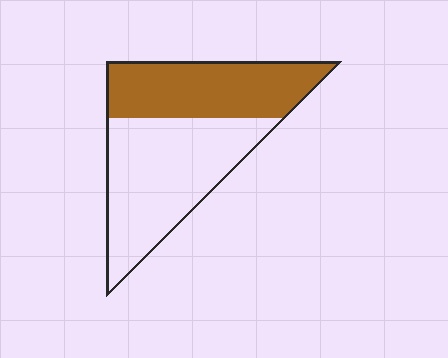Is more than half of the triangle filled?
No.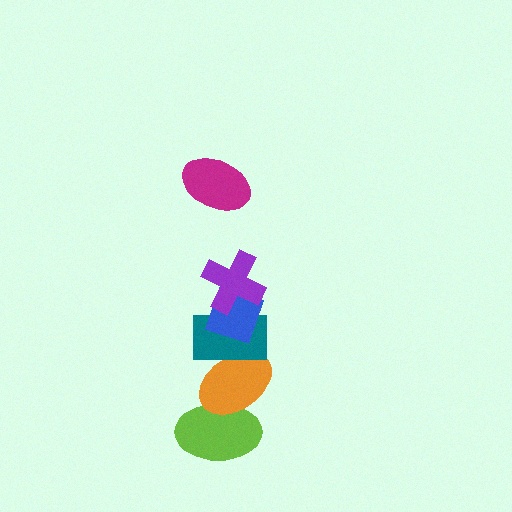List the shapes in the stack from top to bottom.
From top to bottom: the magenta ellipse, the purple cross, the blue diamond, the teal rectangle, the orange ellipse, the lime ellipse.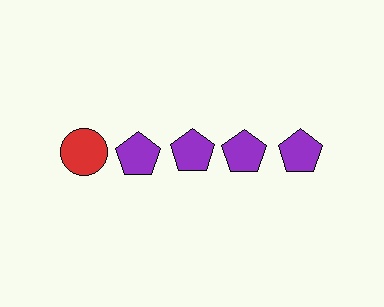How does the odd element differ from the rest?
It differs in both color (red instead of purple) and shape (circle instead of pentagon).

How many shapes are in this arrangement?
There are 5 shapes arranged in a grid pattern.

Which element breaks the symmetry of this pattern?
The red circle in the top row, leftmost column breaks the symmetry. All other shapes are purple pentagons.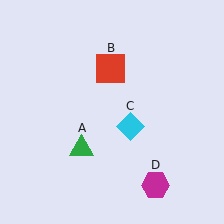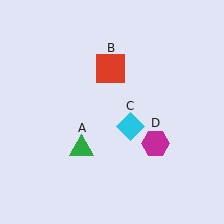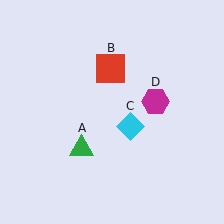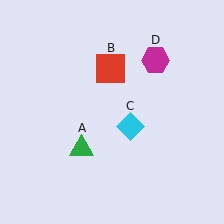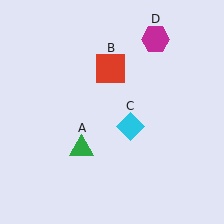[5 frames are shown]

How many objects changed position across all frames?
1 object changed position: magenta hexagon (object D).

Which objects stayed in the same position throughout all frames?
Green triangle (object A) and red square (object B) and cyan diamond (object C) remained stationary.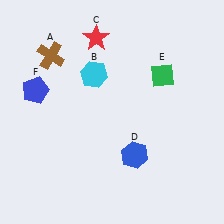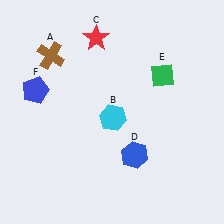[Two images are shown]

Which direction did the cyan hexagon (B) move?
The cyan hexagon (B) moved down.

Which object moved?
The cyan hexagon (B) moved down.